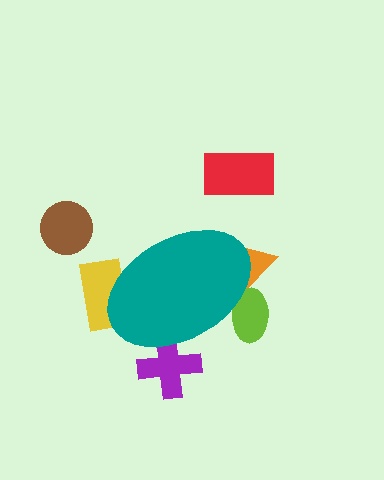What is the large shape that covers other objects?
A teal ellipse.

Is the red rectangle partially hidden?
No, the red rectangle is fully visible.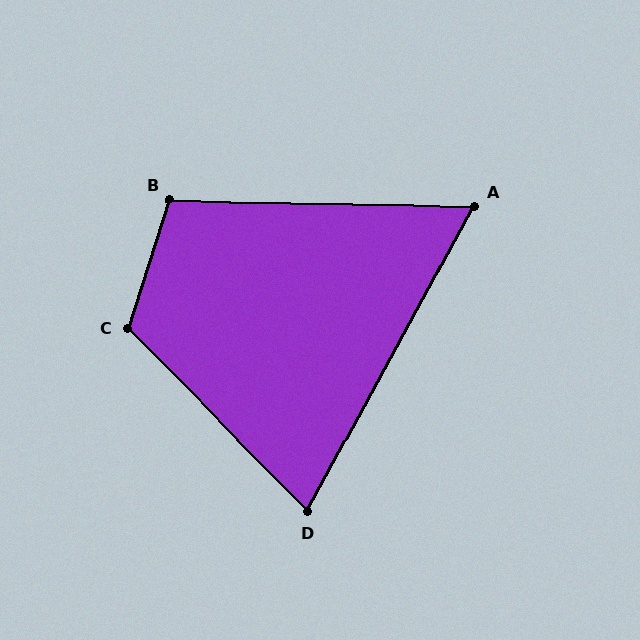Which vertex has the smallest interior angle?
A, at approximately 62 degrees.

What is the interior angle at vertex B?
Approximately 107 degrees (obtuse).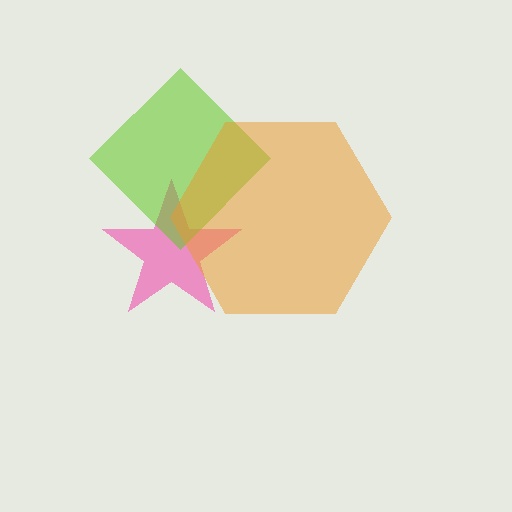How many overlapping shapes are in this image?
There are 3 overlapping shapes in the image.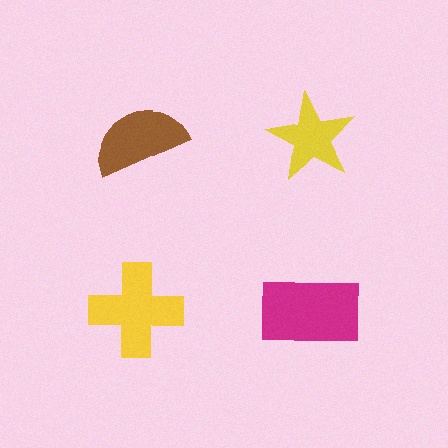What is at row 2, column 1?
A yellow cross.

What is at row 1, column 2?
A yellow star.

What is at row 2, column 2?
A magenta rectangle.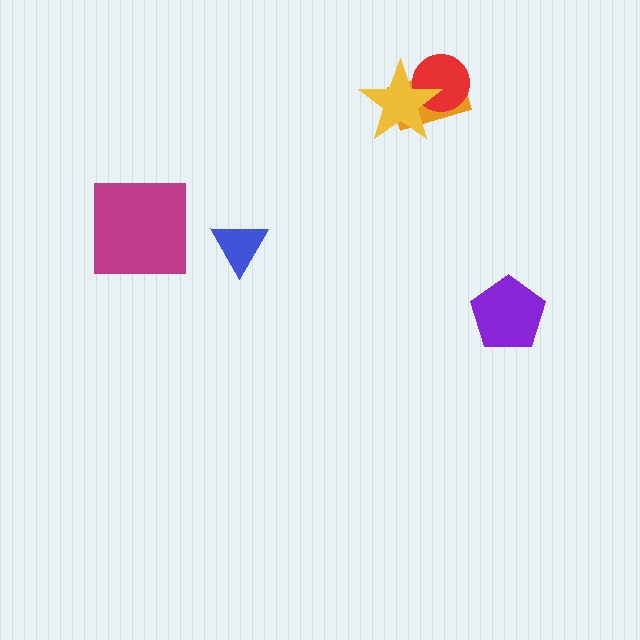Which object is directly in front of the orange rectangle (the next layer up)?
The red circle is directly in front of the orange rectangle.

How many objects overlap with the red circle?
2 objects overlap with the red circle.